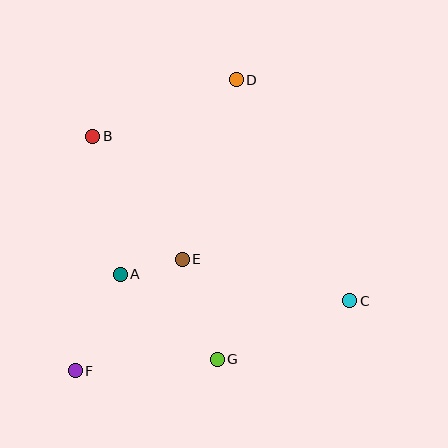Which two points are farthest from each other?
Points D and F are farthest from each other.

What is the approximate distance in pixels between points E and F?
The distance between E and F is approximately 154 pixels.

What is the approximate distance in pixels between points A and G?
The distance between A and G is approximately 129 pixels.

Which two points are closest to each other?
Points A and E are closest to each other.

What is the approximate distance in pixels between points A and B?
The distance between A and B is approximately 141 pixels.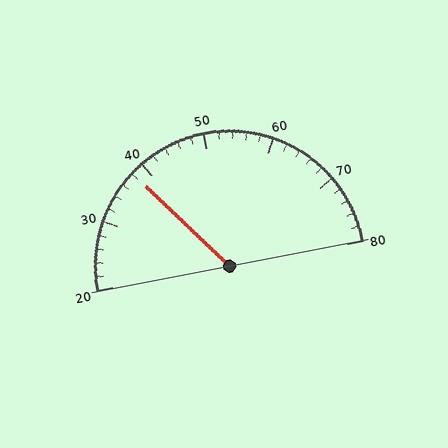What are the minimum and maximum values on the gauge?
The gauge ranges from 20 to 80.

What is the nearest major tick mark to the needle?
The nearest major tick mark is 40.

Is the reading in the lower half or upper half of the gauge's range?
The reading is in the lower half of the range (20 to 80).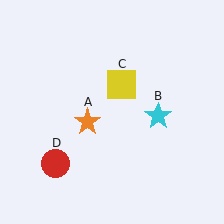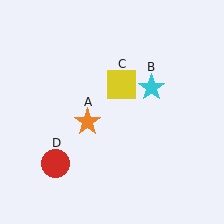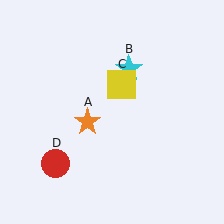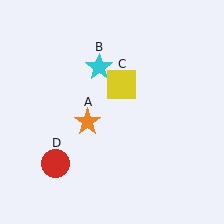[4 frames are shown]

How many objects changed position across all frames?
1 object changed position: cyan star (object B).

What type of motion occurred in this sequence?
The cyan star (object B) rotated counterclockwise around the center of the scene.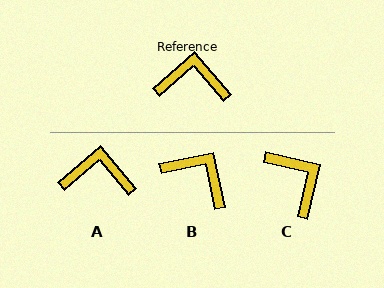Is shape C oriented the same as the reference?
No, it is off by about 54 degrees.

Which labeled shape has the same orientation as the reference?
A.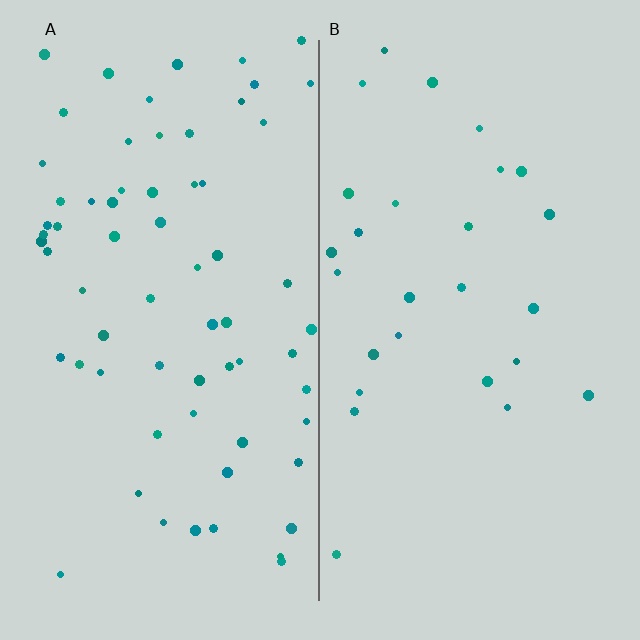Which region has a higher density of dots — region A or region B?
A (the left).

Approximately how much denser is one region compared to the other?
Approximately 2.5× — region A over region B.